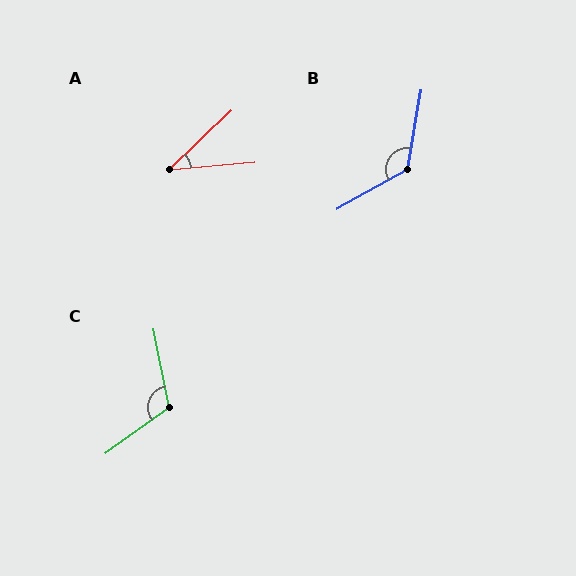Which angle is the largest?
B, at approximately 129 degrees.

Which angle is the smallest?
A, at approximately 39 degrees.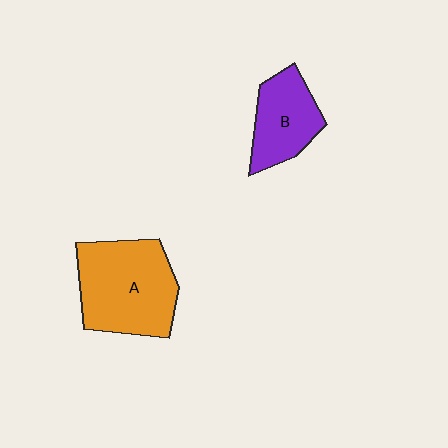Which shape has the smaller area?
Shape B (purple).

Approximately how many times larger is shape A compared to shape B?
Approximately 1.6 times.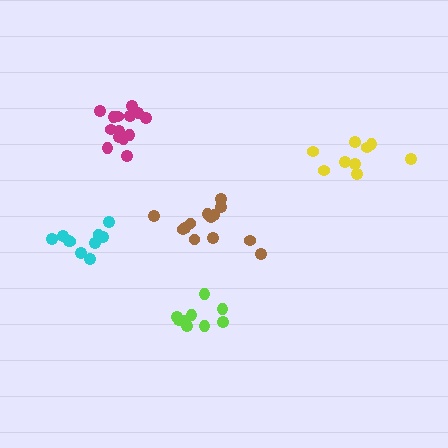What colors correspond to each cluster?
The clusters are colored: lime, cyan, yellow, brown, magenta.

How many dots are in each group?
Group 1: 9 dots, Group 2: 10 dots, Group 3: 9 dots, Group 4: 13 dots, Group 5: 14 dots (55 total).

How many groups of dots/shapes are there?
There are 5 groups.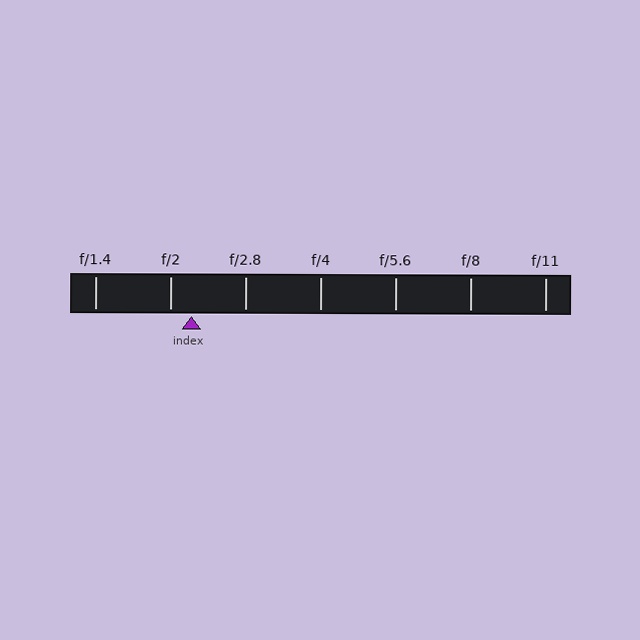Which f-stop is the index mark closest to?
The index mark is closest to f/2.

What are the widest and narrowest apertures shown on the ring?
The widest aperture shown is f/1.4 and the narrowest is f/11.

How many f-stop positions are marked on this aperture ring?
There are 7 f-stop positions marked.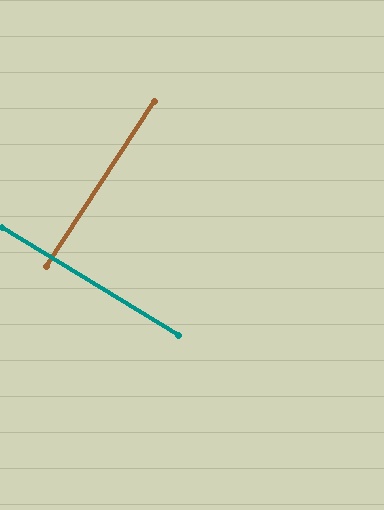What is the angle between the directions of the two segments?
Approximately 89 degrees.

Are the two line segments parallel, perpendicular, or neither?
Perpendicular — they meet at approximately 89°.